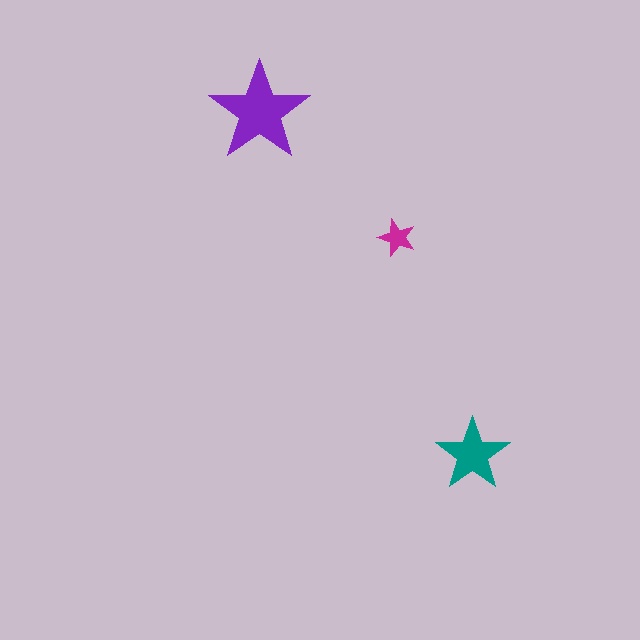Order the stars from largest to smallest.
the purple one, the teal one, the magenta one.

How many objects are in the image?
There are 3 objects in the image.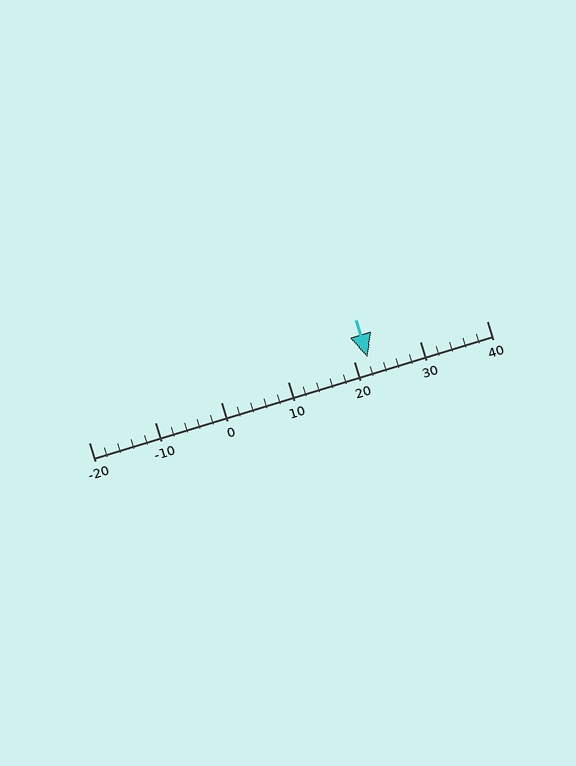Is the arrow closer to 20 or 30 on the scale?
The arrow is closer to 20.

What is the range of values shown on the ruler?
The ruler shows values from -20 to 40.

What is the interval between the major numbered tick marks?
The major tick marks are spaced 10 units apart.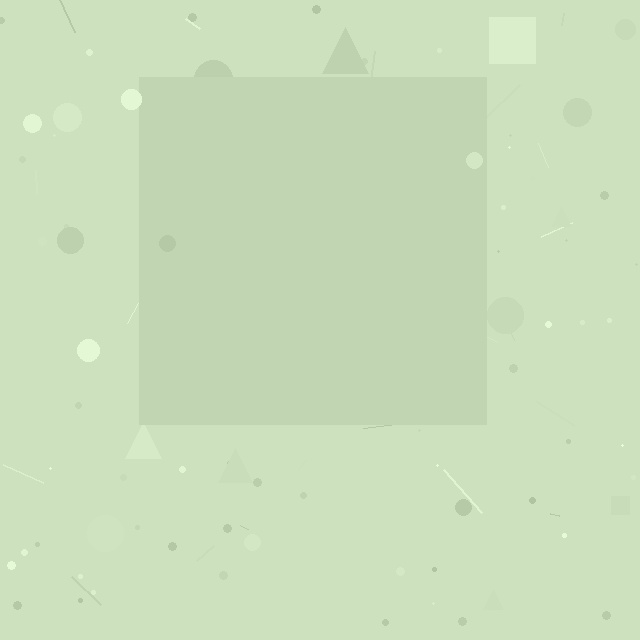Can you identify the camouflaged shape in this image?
The camouflaged shape is a square.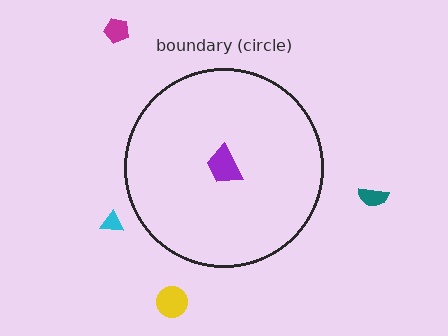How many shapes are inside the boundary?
1 inside, 4 outside.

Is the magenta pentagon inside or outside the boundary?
Outside.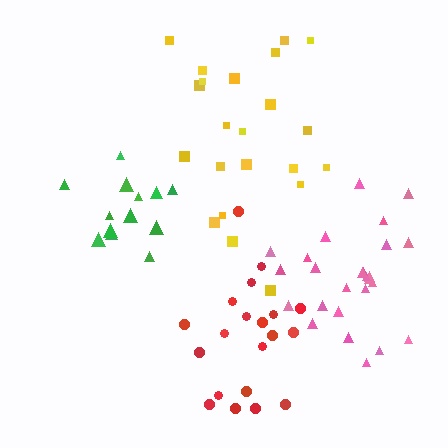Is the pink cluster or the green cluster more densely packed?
Green.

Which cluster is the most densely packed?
Green.